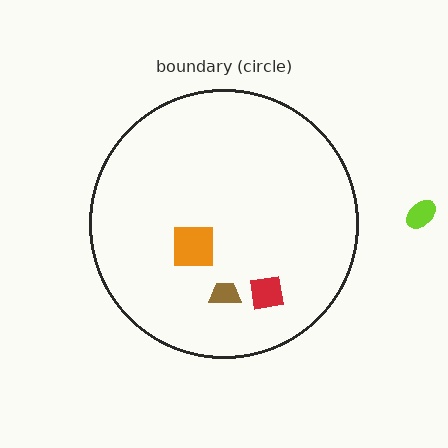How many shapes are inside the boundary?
3 inside, 1 outside.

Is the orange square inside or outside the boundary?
Inside.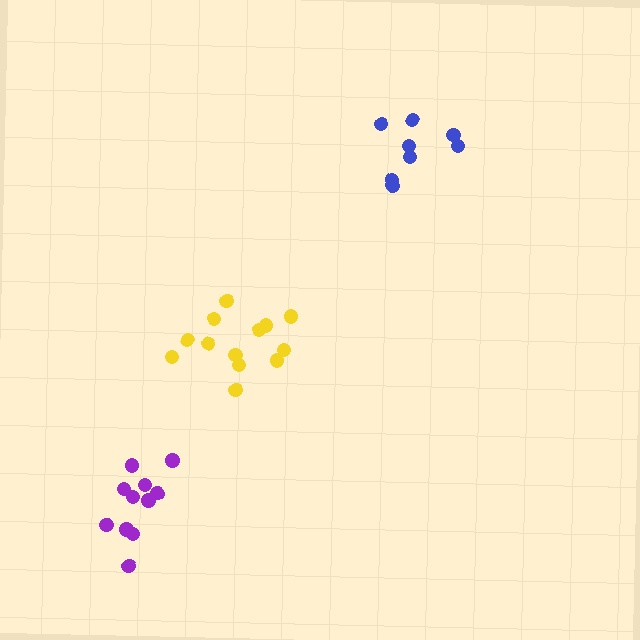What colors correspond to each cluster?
The clusters are colored: purple, yellow, blue.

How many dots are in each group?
Group 1: 11 dots, Group 2: 13 dots, Group 3: 8 dots (32 total).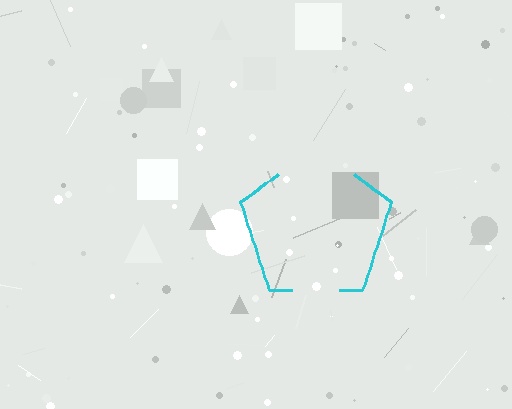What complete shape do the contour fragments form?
The contour fragments form a pentagon.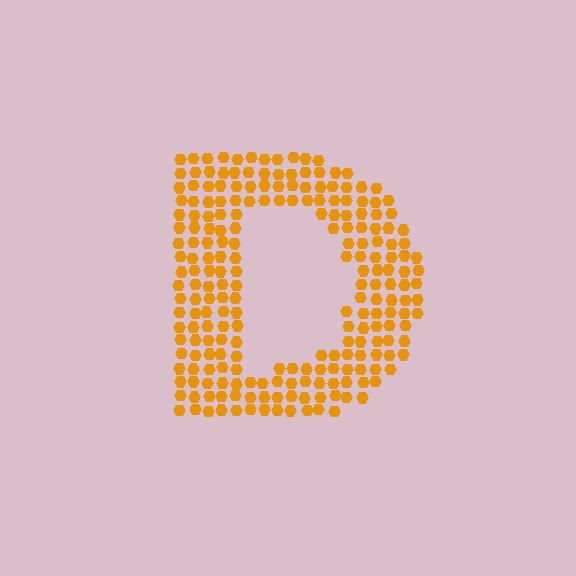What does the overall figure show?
The overall figure shows the letter D.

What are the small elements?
The small elements are hexagons.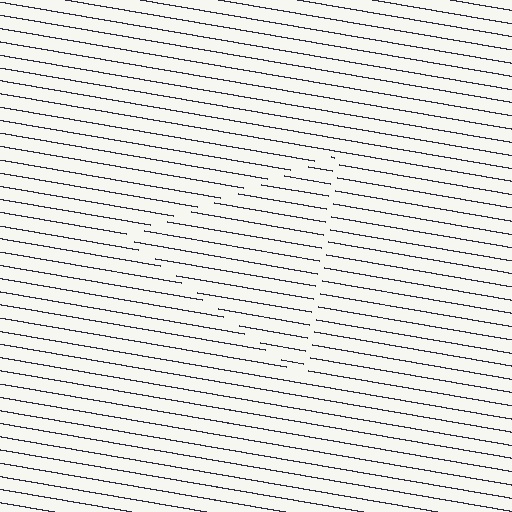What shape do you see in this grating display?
An illusory triangle. The interior of the shape contains the same grating, shifted by half a period — the contour is defined by the phase discontinuity where line-ends from the inner and outer gratings abut.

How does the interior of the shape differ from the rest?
The interior of the shape contains the same grating, shifted by half a period — the contour is defined by the phase discontinuity where line-ends from the inner and outer gratings abut.